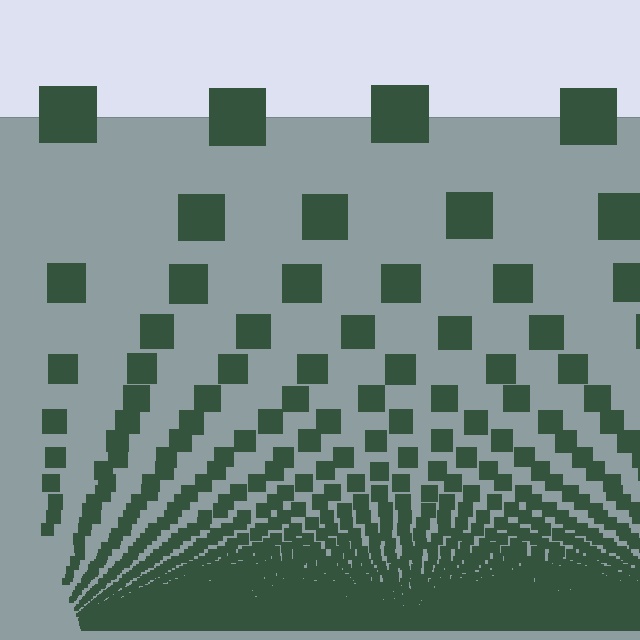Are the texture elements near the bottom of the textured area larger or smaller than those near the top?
Smaller. The gradient is inverted — elements near the bottom are smaller and denser.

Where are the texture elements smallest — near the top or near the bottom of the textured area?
Near the bottom.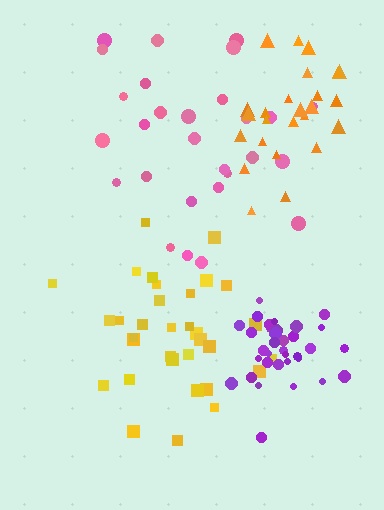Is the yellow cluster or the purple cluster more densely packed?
Purple.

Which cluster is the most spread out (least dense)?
Pink.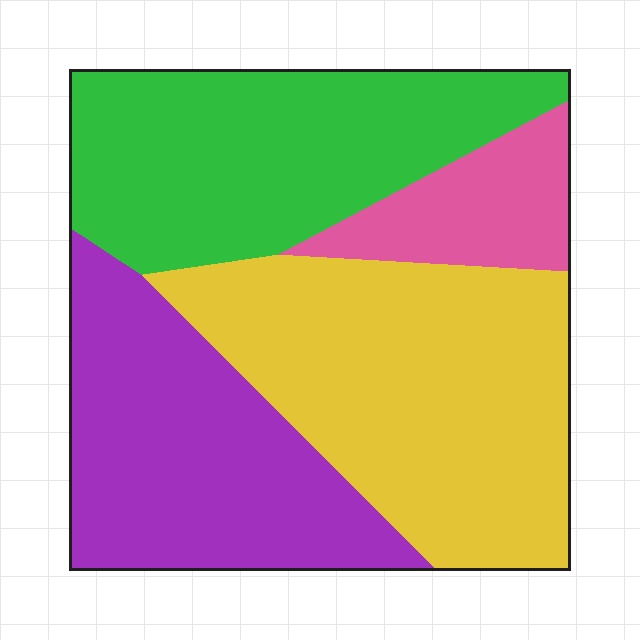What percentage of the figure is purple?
Purple takes up about one quarter (1/4) of the figure.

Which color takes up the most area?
Yellow, at roughly 35%.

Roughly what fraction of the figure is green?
Green covers 28% of the figure.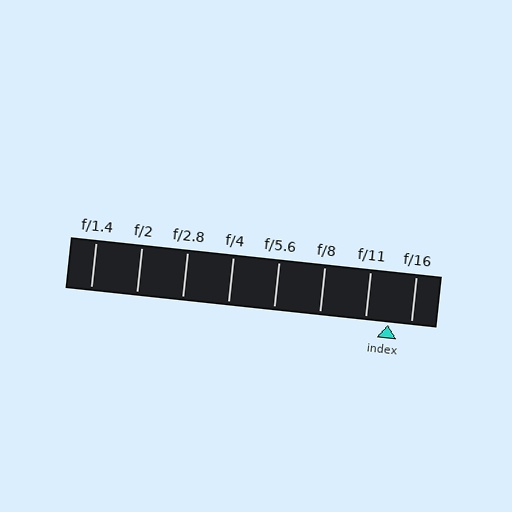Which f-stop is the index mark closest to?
The index mark is closest to f/16.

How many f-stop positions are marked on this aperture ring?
There are 8 f-stop positions marked.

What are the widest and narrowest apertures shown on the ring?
The widest aperture shown is f/1.4 and the narrowest is f/16.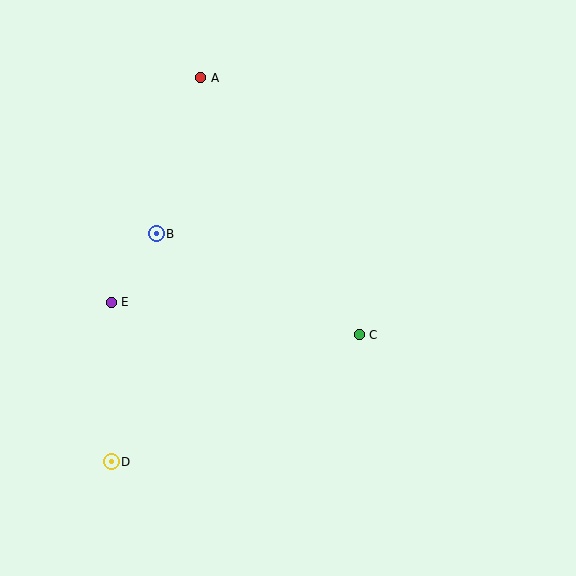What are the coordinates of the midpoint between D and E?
The midpoint between D and E is at (111, 382).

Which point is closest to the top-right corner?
Point A is closest to the top-right corner.